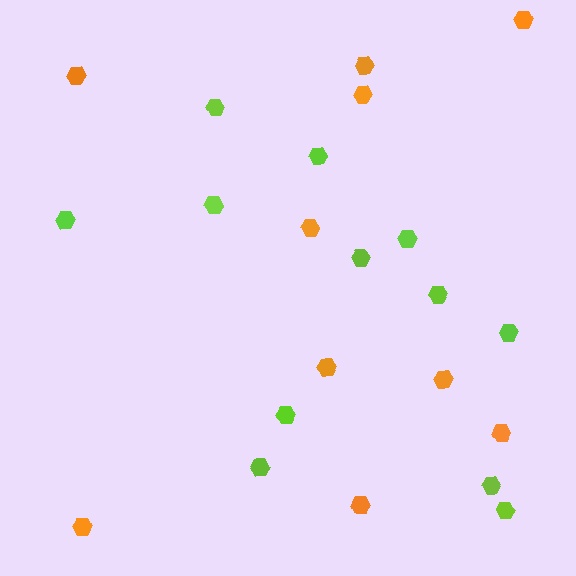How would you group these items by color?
There are 2 groups: one group of lime hexagons (12) and one group of orange hexagons (10).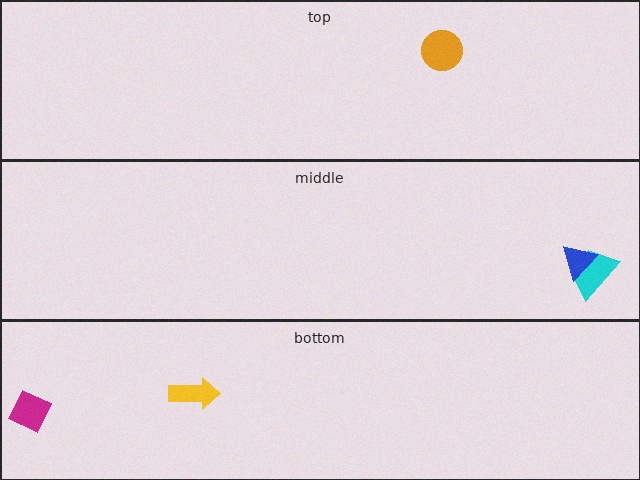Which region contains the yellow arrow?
The bottom region.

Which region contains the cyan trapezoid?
The middle region.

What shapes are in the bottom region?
The yellow arrow, the magenta diamond.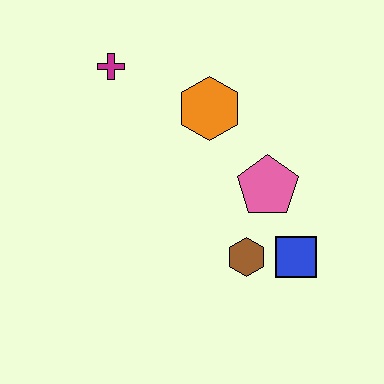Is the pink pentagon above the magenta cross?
No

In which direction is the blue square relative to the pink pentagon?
The blue square is below the pink pentagon.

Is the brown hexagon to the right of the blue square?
No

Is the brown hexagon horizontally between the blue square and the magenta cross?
Yes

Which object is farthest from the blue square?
The magenta cross is farthest from the blue square.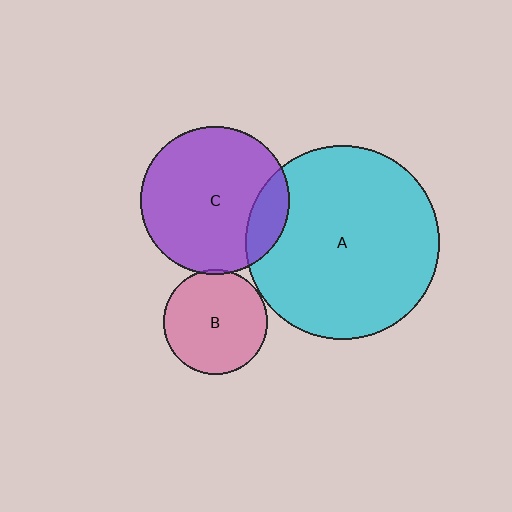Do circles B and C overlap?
Yes.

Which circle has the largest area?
Circle A (cyan).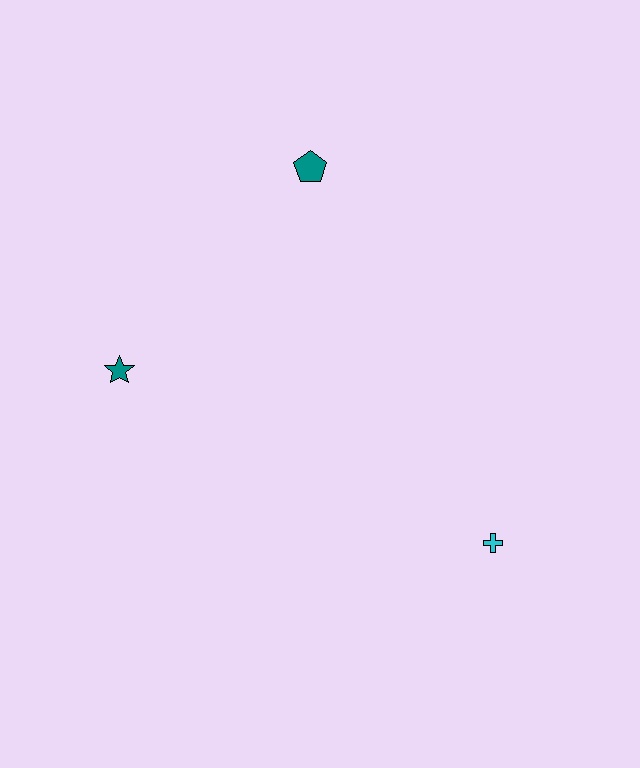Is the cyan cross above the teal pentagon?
No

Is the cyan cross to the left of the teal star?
No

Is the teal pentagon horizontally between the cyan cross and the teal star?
Yes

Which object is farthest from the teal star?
The cyan cross is farthest from the teal star.